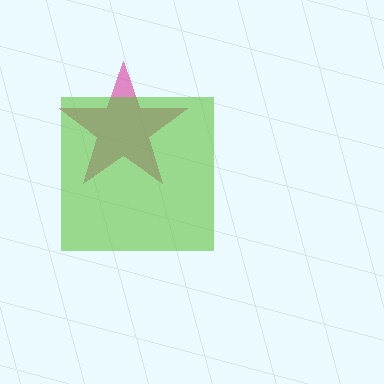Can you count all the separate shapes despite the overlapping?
Yes, there are 2 separate shapes.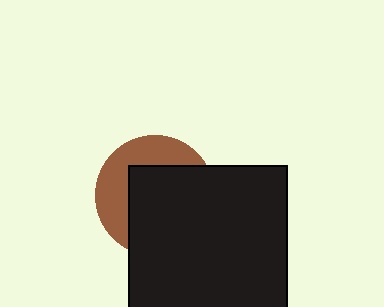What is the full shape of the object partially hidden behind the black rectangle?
The partially hidden object is a brown circle.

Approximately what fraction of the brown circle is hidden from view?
Roughly 61% of the brown circle is hidden behind the black rectangle.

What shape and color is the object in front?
The object in front is a black rectangle.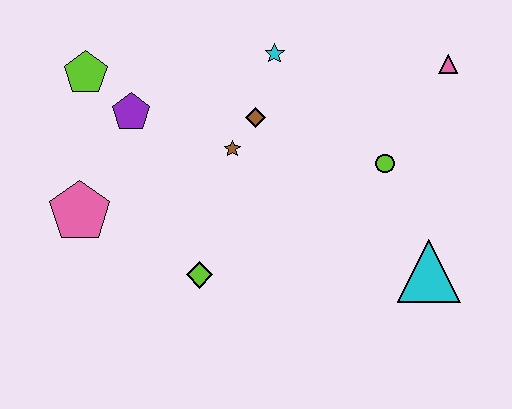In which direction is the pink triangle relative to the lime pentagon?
The pink triangle is to the right of the lime pentagon.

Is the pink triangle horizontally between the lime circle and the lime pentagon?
No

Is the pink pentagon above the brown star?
No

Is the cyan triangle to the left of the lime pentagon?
No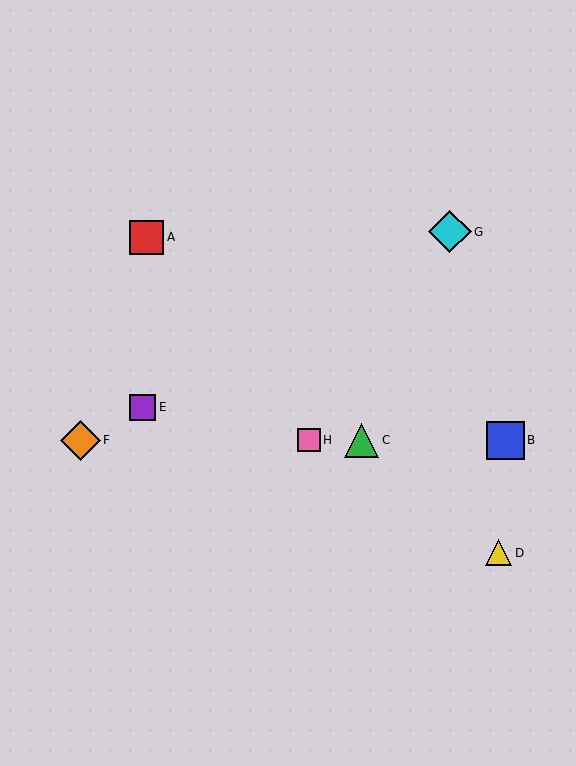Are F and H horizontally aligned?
Yes, both are at y≈440.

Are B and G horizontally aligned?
No, B is at y≈440 and G is at y≈232.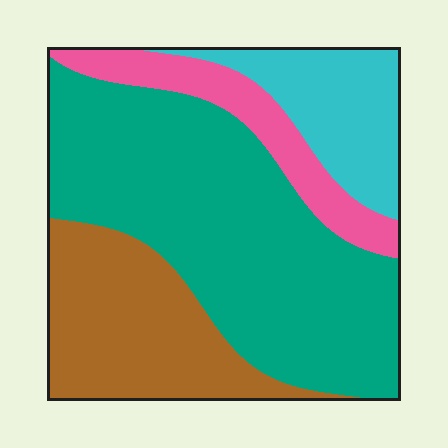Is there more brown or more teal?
Teal.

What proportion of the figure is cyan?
Cyan takes up about one sixth (1/6) of the figure.